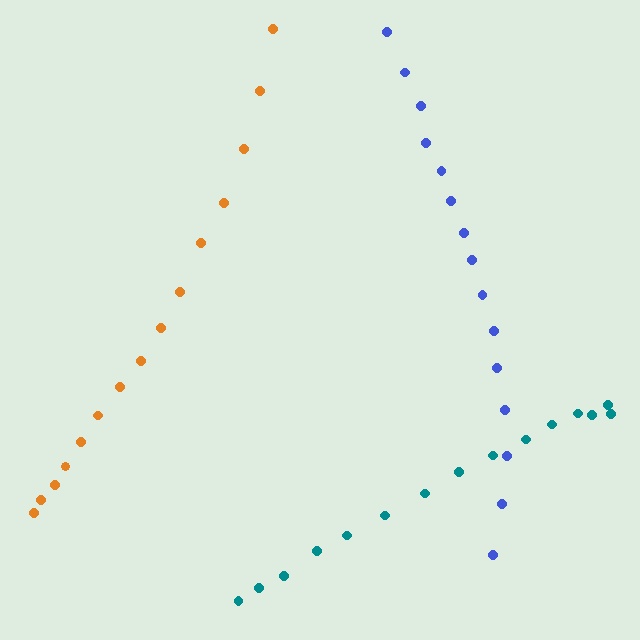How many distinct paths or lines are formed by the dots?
There are 3 distinct paths.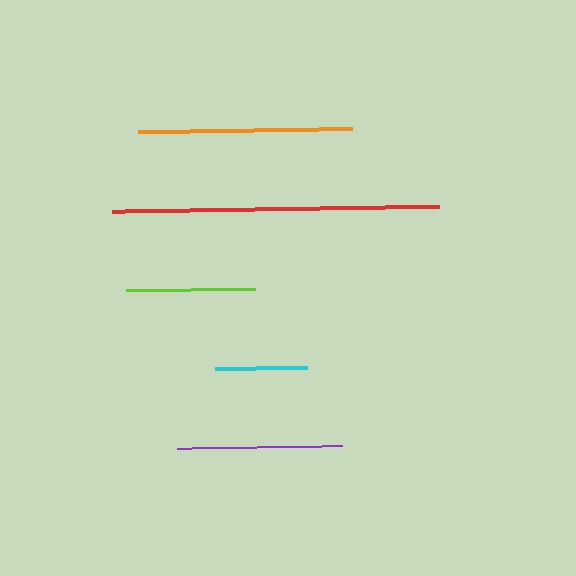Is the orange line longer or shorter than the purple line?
The orange line is longer than the purple line.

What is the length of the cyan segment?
The cyan segment is approximately 91 pixels long.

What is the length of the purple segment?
The purple segment is approximately 165 pixels long.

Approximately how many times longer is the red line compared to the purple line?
The red line is approximately 2.0 times the length of the purple line.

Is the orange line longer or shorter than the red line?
The red line is longer than the orange line.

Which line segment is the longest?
The red line is the longest at approximately 327 pixels.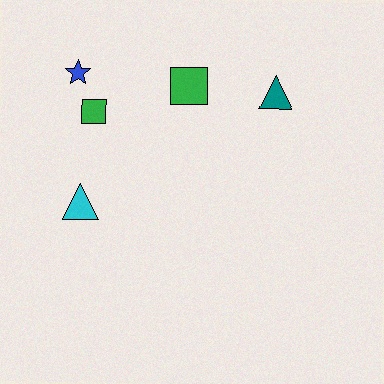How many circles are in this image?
There are no circles.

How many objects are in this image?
There are 5 objects.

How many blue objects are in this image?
There is 1 blue object.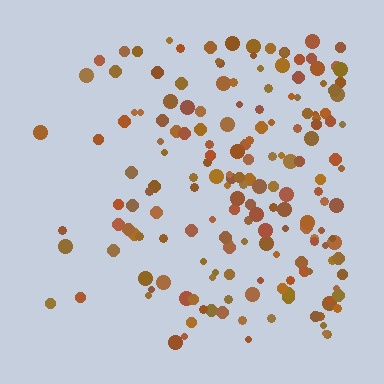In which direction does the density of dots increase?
From left to right, with the right side densest.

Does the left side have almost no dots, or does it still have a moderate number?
Still a moderate number, just noticeably fewer than the right.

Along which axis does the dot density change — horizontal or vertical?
Horizontal.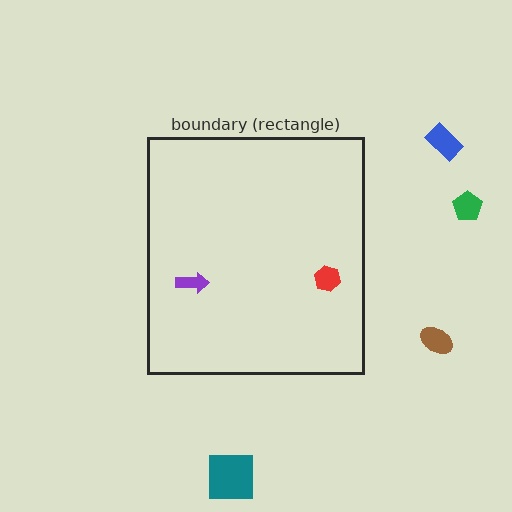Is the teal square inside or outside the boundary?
Outside.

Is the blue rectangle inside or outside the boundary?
Outside.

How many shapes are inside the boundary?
2 inside, 4 outside.